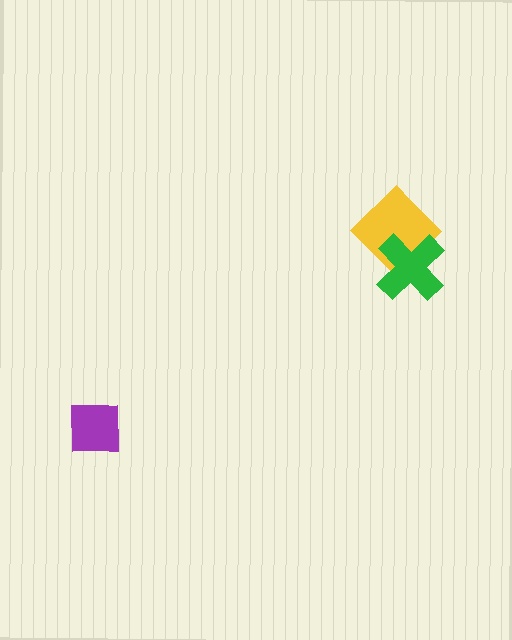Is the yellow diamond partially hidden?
Yes, it is partially covered by another shape.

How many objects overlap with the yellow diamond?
1 object overlaps with the yellow diamond.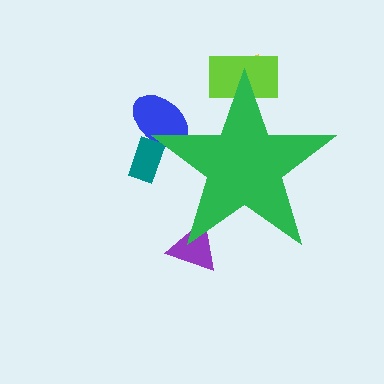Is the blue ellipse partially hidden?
Yes, the blue ellipse is partially hidden behind the green star.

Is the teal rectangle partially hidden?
Yes, the teal rectangle is partially hidden behind the green star.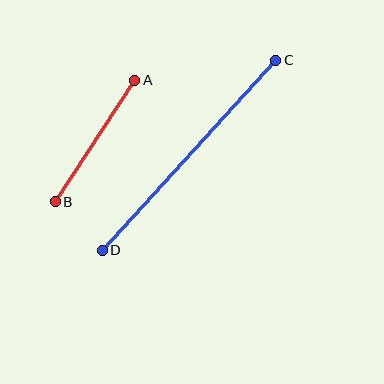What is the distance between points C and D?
The distance is approximately 258 pixels.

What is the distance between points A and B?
The distance is approximately 145 pixels.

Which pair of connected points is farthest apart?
Points C and D are farthest apart.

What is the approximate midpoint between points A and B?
The midpoint is at approximately (95, 141) pixels.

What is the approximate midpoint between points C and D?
The midpoint is at approximately (189, 155) pixels.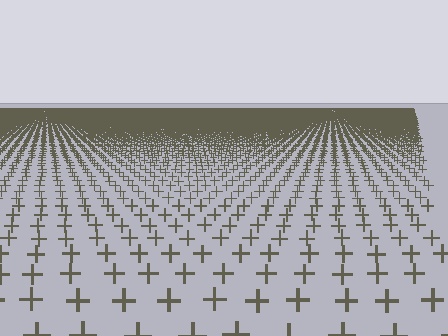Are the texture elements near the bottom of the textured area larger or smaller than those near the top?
Larger. Near the bottom, elements are closer to the viewer and appear at a bigger on-screen size.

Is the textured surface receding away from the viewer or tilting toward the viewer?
The surface is receding away from the viewer. Texture elements get smaller and denser toward the top.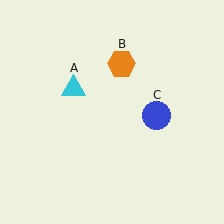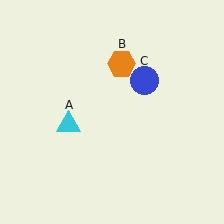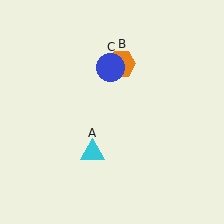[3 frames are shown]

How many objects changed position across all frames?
2 objects changed position: cyan triangle (object A), blue circle (object C).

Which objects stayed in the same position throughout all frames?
Orange hexagon (object B) remained stationary.